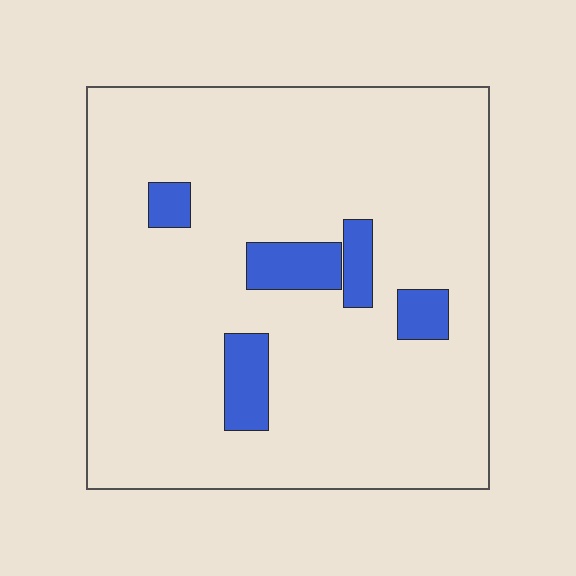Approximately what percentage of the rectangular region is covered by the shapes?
Approximately 10%.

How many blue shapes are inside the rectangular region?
5.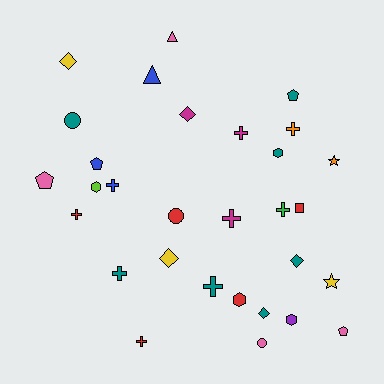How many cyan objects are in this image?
There are no cyan objects.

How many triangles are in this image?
There are 2 triangles.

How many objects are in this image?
There are 30 objects.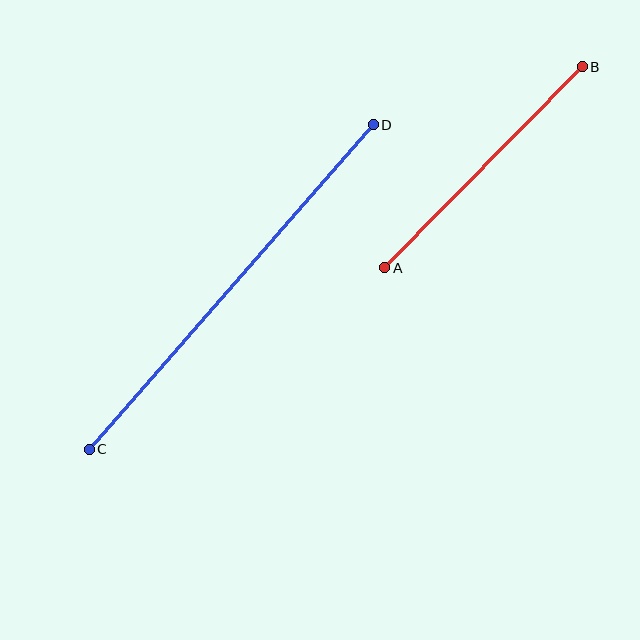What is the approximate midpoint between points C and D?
The midpoint is at approximately (231, 287) pixels.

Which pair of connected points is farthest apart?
Points C and D are farthest apart.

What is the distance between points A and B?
The distance is approximately 282 pixels.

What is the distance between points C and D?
The distance is approximately 431 pixels.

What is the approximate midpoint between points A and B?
The midpoint is at approximately (483, 167) pixels.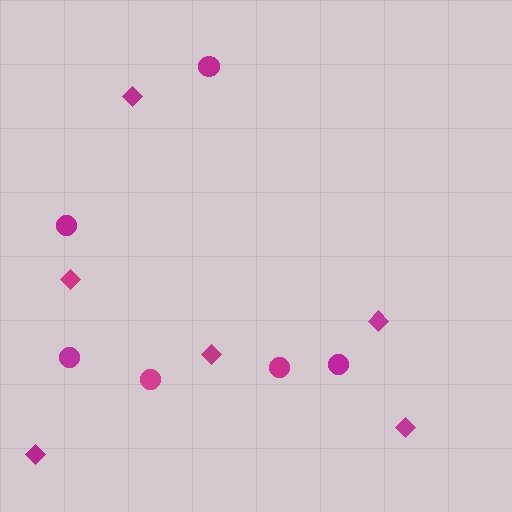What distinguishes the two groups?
There are 2 groups: one group of diamonds (6) and one group of circles (6).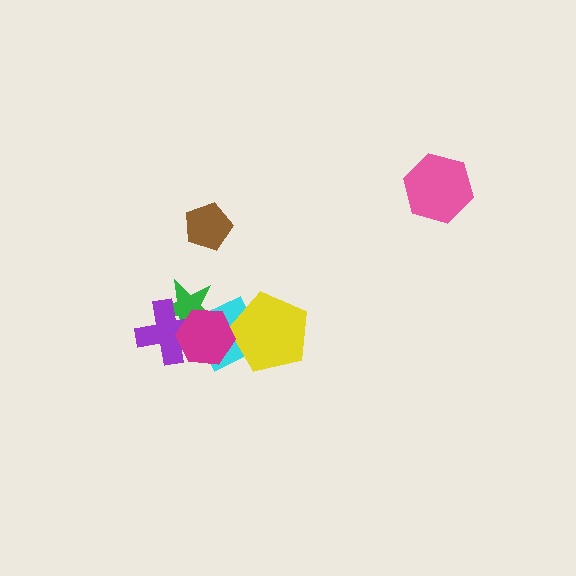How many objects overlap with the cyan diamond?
4 objects overlap with the cyan diamond.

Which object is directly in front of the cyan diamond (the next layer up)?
The yellow pentagon is directly in front of the cyan diamond.